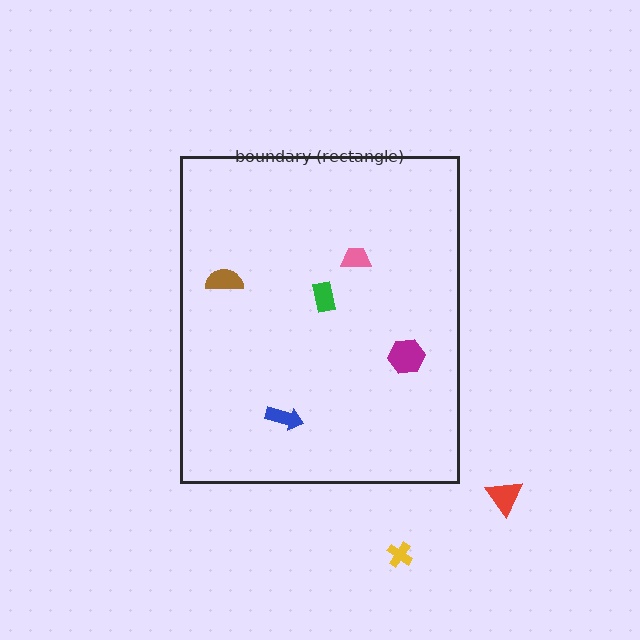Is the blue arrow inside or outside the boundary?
Inside.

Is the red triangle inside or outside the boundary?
Outside.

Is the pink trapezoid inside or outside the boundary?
Inside.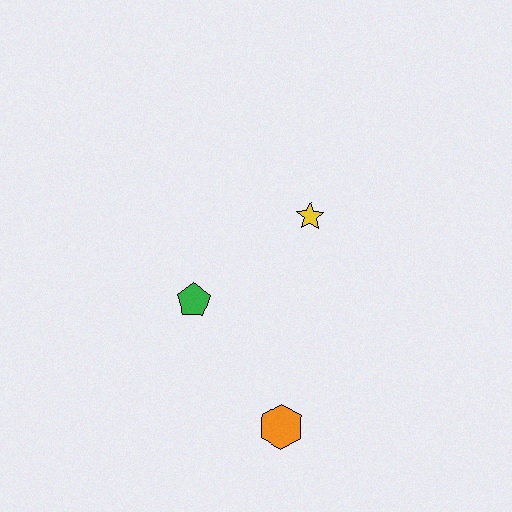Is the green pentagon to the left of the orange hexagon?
Yes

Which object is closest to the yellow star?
The green pentagon is closest to the yellow star.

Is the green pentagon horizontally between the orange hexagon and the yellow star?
No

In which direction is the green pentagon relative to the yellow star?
The green pentagon is to the left of the yellow star.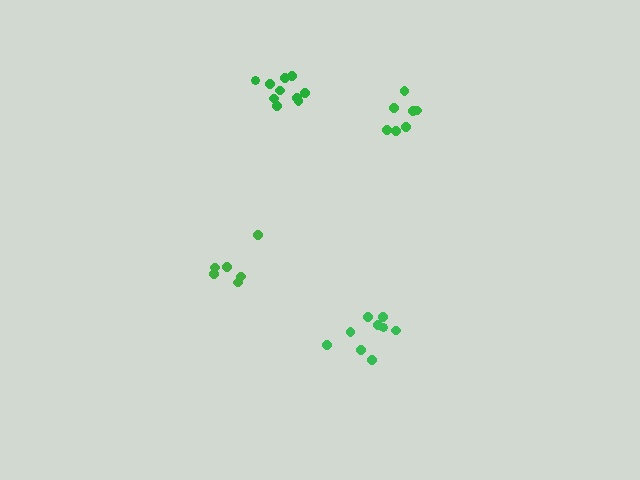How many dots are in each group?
Group 1: 6 dots, Group 2: 10 dots, Group 3: 7 dots, Group 4: 9 dots (32 total).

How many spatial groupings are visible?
There are 4 spatial groupings.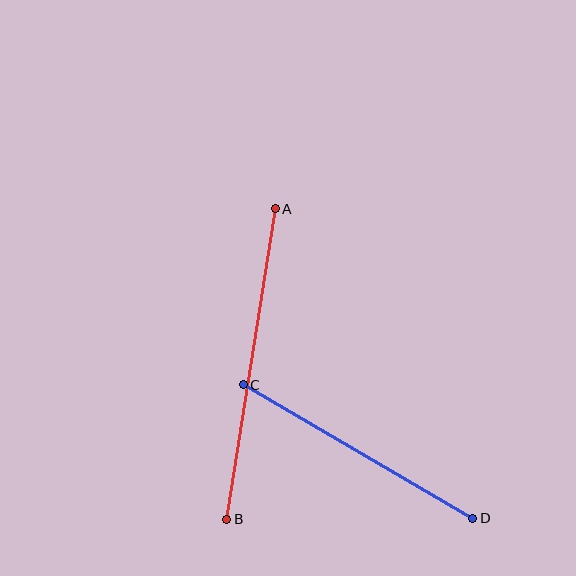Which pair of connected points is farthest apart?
Points A and B are farthest apart.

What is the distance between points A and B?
The distance is approximately 314 pixels.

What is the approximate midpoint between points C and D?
The midpoint is at approximately (358, 451) pixels.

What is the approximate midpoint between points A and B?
The midpoint is at approximately (251, 364) pixels.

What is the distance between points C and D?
The distance is approximately 266 pixels.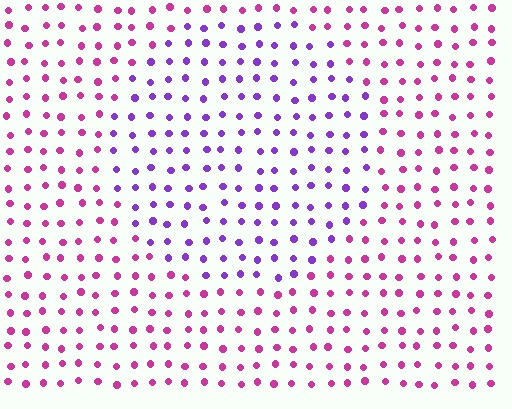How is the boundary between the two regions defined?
The boundary is defined purely by a slight shift in hue (about 45 degrees). Spacing, size, and orientation are identical on both sides.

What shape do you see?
I see a circle.